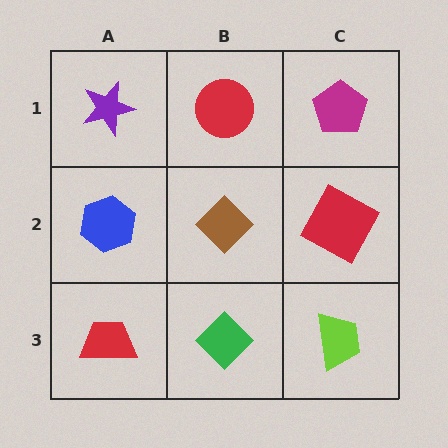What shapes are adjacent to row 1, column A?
A blue hexagon (row 2, column A), a red circle (row 1, column B).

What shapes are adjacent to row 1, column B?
A brown diamond (row 2, column B), a purple star (row 1, column A), a magenta pentagon (row 1, column C).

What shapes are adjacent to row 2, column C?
A magenta pentagon (row 1, column C), a lime trapezoid (row 3, column C), a brown diamond (row 2, column B).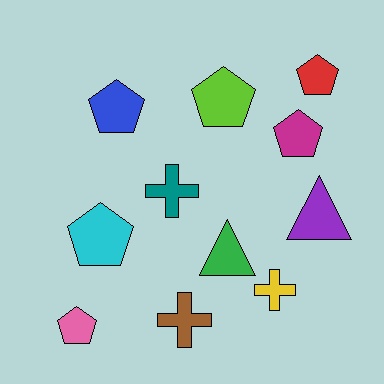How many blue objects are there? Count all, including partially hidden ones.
There is 1 blue object.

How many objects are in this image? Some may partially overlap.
There are 11 objects.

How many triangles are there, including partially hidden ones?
There are 2 triangles.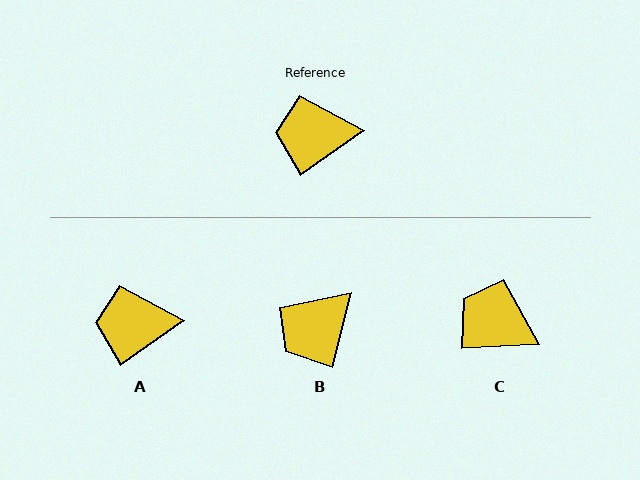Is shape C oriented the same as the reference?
No, it is off by about 33 degrees.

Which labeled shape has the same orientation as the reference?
A.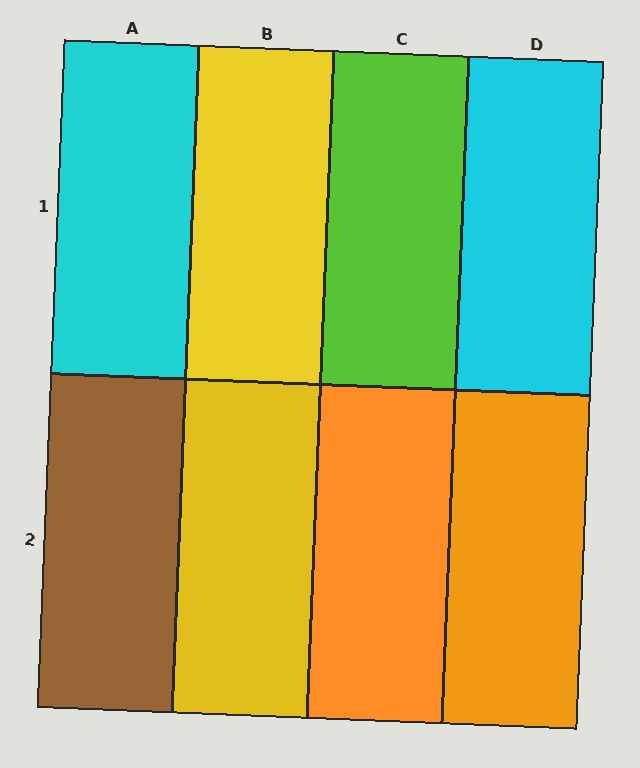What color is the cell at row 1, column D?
Cyan.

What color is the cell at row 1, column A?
Cyan.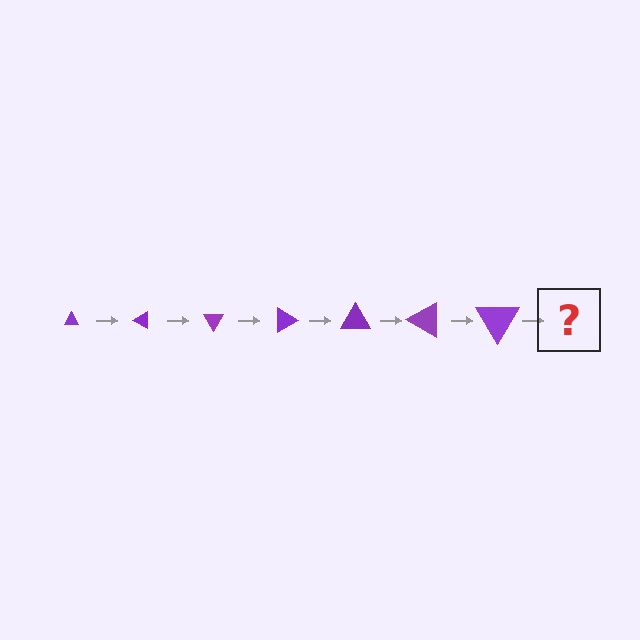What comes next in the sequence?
The next element should be a triangle, larger than the previous one and rotated 210 degrees from the start.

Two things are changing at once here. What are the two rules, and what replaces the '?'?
The two rules are that the triangle grows larger each step and it rotates 30 degrees each step. The '?' should be a triangle, larger than the previous one and rotated 210 degrees from the start.